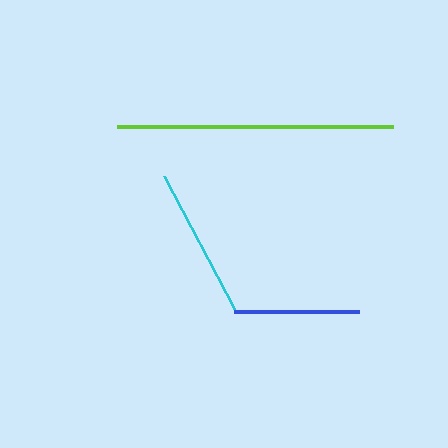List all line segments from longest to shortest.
From longest to shortest: lime, cyan, blue.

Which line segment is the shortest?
The blue line is the shortest at approximately 126 pixels.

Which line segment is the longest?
The lime line is the longest at approximately 276 pixels.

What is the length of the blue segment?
The blue segment is approximately 126 pixels long.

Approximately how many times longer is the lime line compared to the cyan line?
The lime line is approximately 1.8 times the length of the cyan line.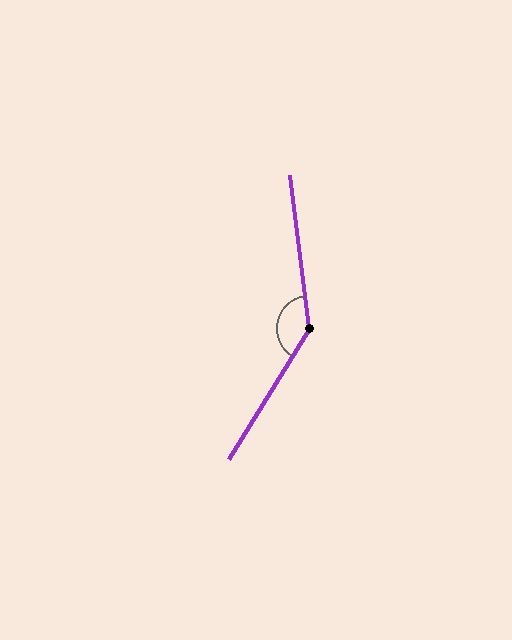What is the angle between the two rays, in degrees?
Approximately 141 degrees.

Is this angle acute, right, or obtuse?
It is obtuse.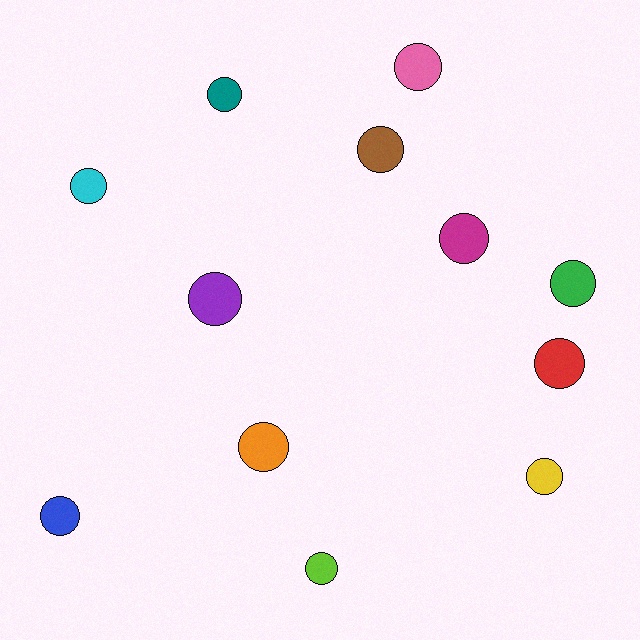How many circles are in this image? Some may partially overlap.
There are 12 circles.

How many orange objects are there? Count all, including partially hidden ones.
There is 1 orange object.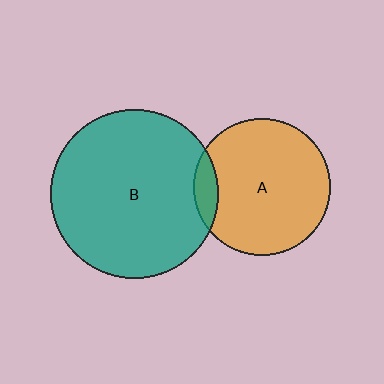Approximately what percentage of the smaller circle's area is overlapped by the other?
Approximately 10%.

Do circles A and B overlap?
Yes.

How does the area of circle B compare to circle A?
Approximately 1.5 times.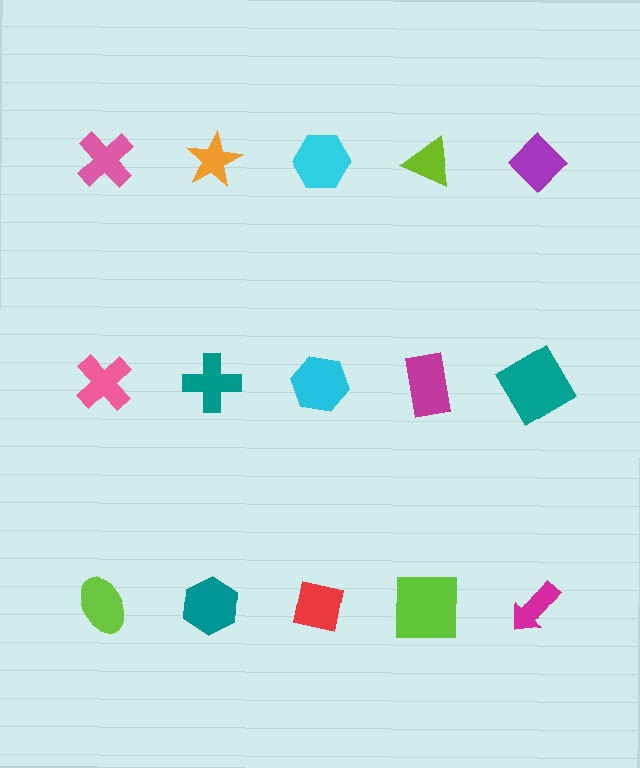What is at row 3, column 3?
A red square.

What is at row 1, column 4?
A lime triangle.